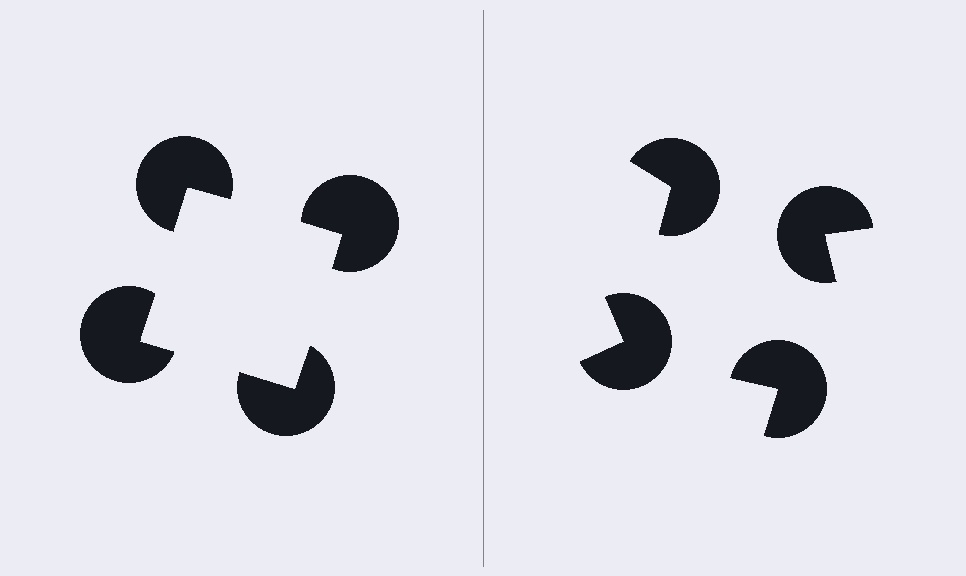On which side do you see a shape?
An illusory square appears on the left side. On the right side the wedge cuts are rotated, so no coherent shape forms.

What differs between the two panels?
The pac-man discs are positioned identically on both sides; only the wedge orientations differ. On the left they align to a square; on the right they are misaligned.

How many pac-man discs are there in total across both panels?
8 — 4 on each side.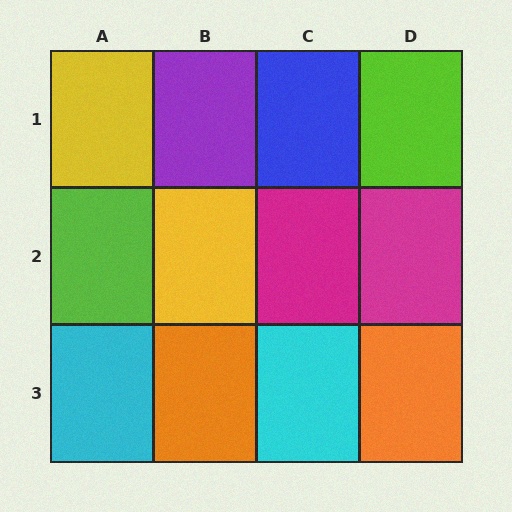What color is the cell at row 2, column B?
Yellow.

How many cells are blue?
1 cell is blue.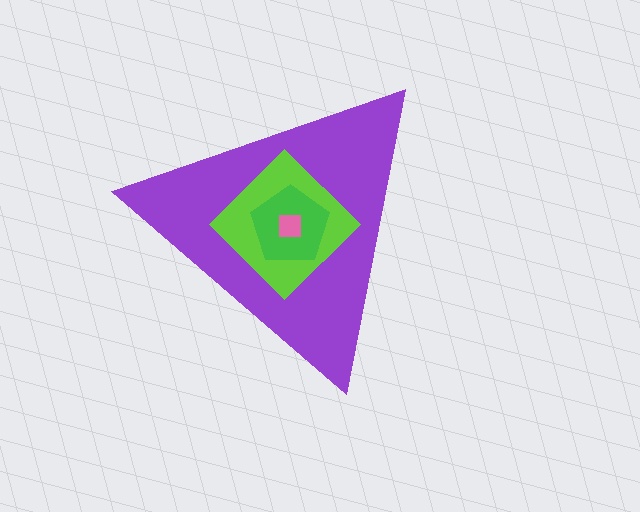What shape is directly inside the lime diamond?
The green pentagon.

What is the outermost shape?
The purple triangle.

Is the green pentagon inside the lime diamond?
Yes.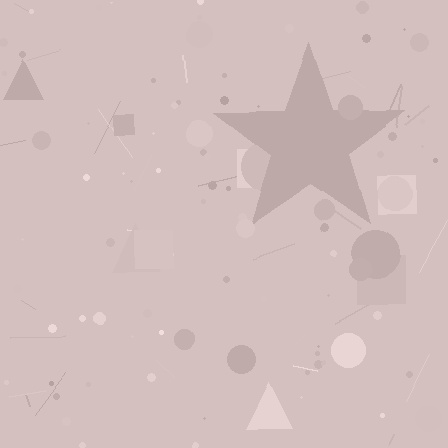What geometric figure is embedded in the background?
A star is embedded in the background.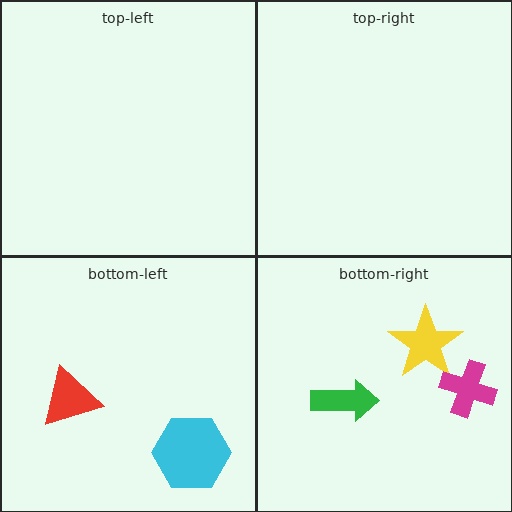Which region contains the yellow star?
The bottom-right region.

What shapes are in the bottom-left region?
The red triangle, the cyan hexagon.